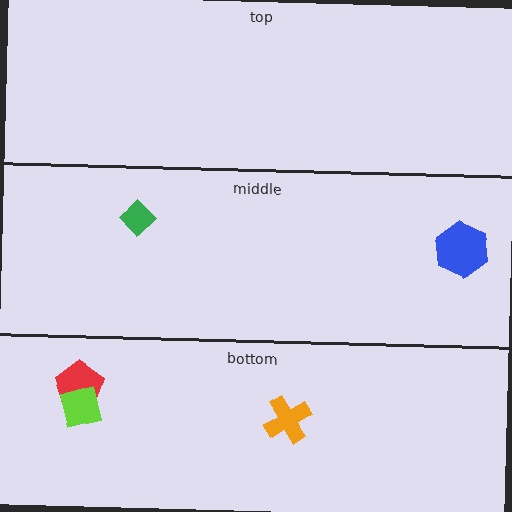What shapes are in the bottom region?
The red pentagon, the lime square, the orange cross.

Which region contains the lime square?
The bottom region.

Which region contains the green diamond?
The middle region.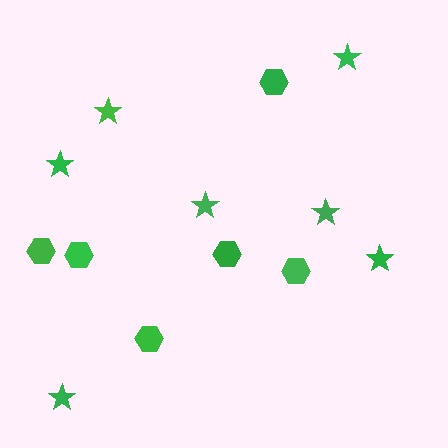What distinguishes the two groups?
There are 2 groups: one group of stars (7) and one group of hexagons (6).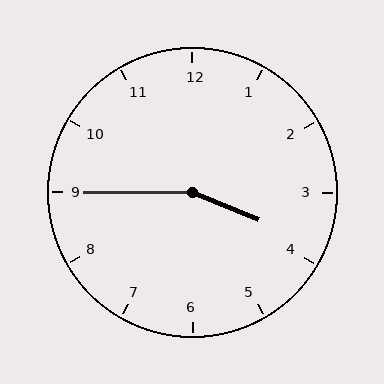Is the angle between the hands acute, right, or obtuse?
It is obtuse.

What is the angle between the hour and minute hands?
Approximately 158 degrees.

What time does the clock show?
3:45.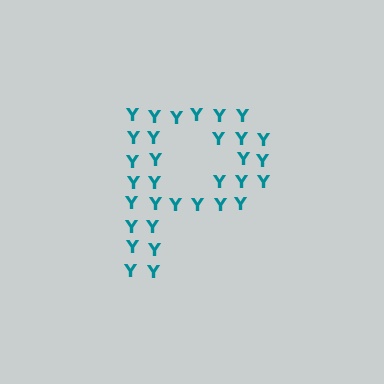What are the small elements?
The small elements are letter Y's.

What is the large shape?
The large shape is the letter P.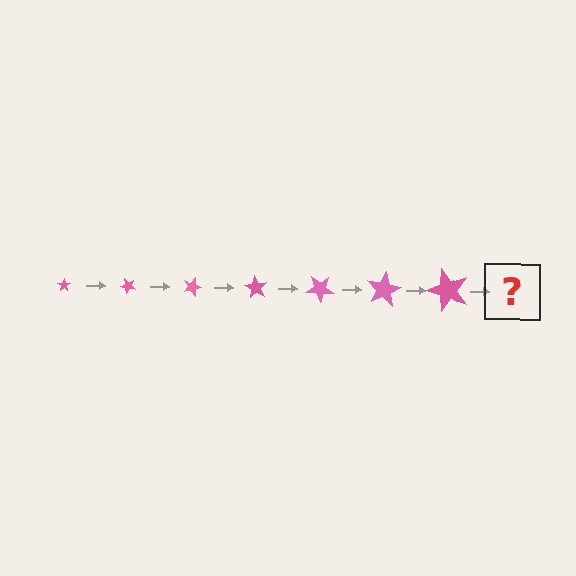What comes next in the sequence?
The next element should be a star, larger than the previous one and rotated 315 degrees from the start.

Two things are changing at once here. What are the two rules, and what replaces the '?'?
The two rules are that the star grows larger each step and it rotates 45 degrees each step. The '?' should be a star, larger than the previous one and rotated 315 degrees from the start.